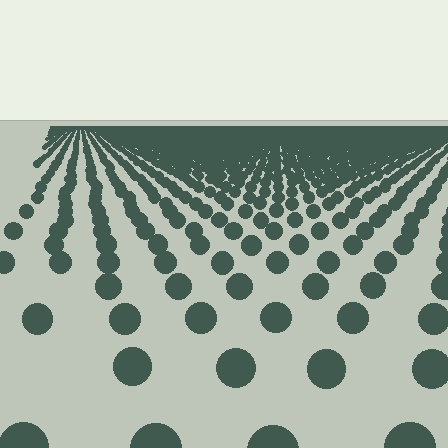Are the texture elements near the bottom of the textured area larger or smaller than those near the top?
Larger. Near the bottom, elements are closer to the viewer and appear at a bigger on-screen size.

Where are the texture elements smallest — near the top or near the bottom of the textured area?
Near the top.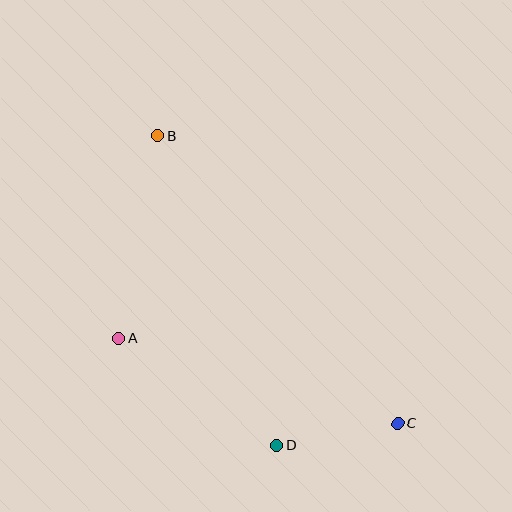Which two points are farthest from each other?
Points B and C are farthest from each other.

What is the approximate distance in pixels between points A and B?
The distance between A and B is approximately 206 pixels.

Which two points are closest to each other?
Points C and D are closest to each other.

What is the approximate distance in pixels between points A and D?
The distance between A and D is approximately 191 pixels.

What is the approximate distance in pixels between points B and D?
The distance between B and D is approximately 332 pixels.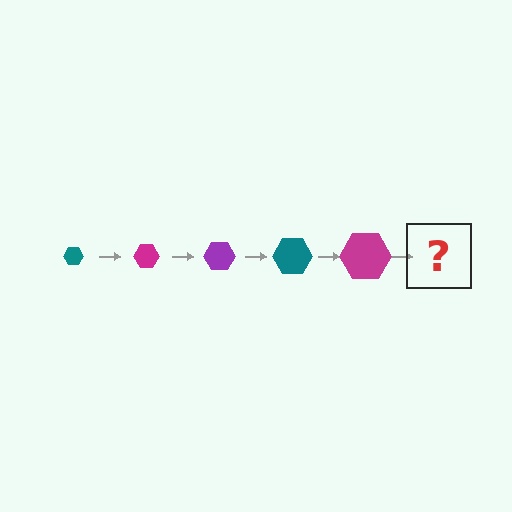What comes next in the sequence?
The next element should be a purple hexagon, larger than the previous one.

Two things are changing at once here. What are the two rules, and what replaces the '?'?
The two rules are that the hexagon grows larger each step and the color cycles through teal, magenta, and purple. The '?' should be a purple hexagon, larger than the previous one.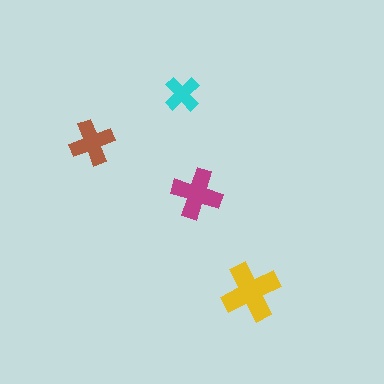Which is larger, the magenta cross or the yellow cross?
The yellow one.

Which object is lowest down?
The yellow cross is bottommost.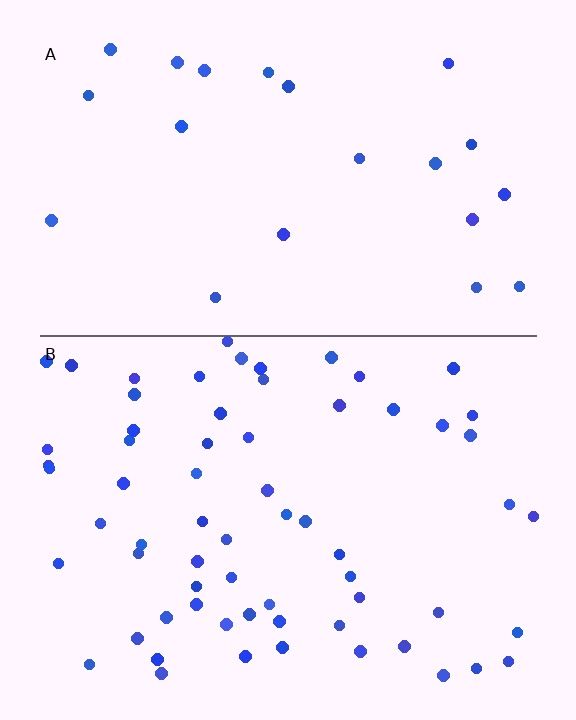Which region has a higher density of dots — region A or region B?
B (the bottom).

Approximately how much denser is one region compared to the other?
Approximately 3.0× — region B over region A.